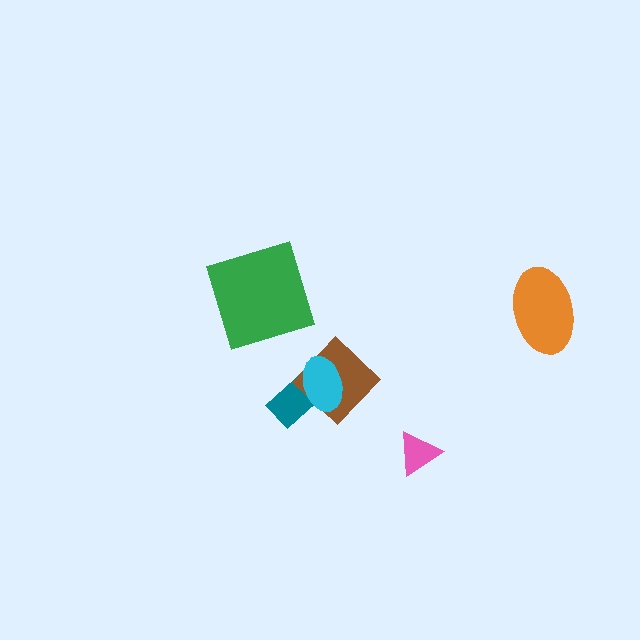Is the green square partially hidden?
No, no other shape covers it.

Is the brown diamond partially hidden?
Yes, it is partially covered by another shape.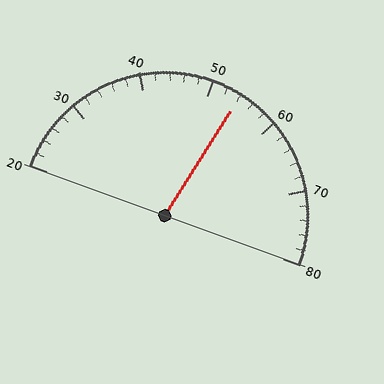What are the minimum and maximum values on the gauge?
The gauge ranges from 20 to 80.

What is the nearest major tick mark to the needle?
The nearest major tick mark is 50.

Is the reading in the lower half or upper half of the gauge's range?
The reading is in the upper half of the range (20 to 80).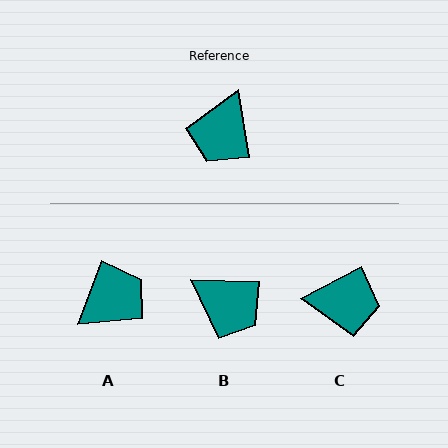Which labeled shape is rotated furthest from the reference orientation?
A, about 149 degrees away.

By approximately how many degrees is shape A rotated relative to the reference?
Approximately 149 degrees counter-clockwise.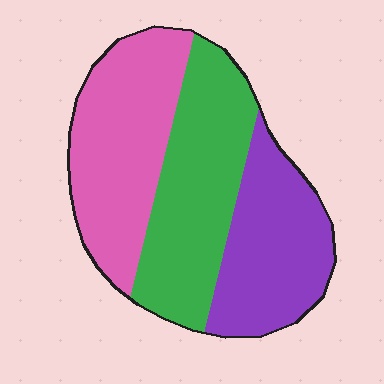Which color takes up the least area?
Purple, at roughly 30%.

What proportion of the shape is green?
Green takes up about three eighths (3/8) of the shape.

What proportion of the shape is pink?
Pink takes up about one third (1/3) of the shape.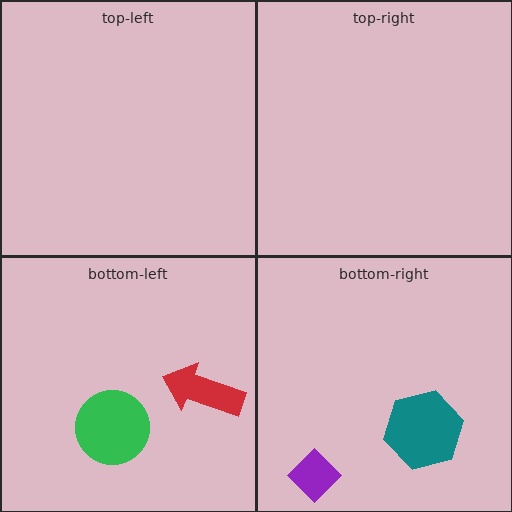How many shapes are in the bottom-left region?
2.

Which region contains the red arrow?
The bottom-left region.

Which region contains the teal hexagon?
The bottom-right region.